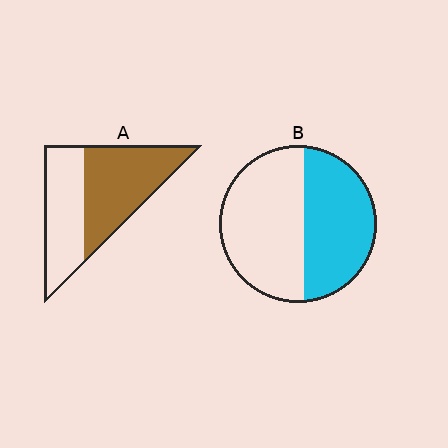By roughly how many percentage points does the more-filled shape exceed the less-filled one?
By roughly 10 percentage points (A over B).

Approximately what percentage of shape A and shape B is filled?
A is approximately 55% and B is approximately 45%.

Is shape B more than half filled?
No.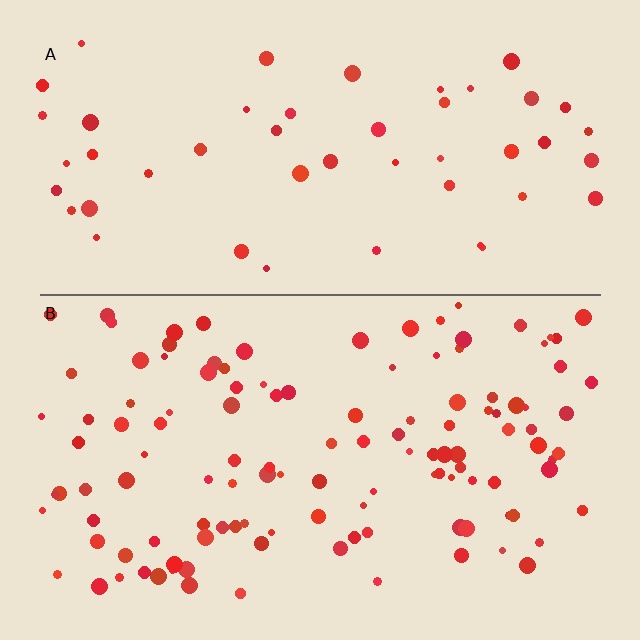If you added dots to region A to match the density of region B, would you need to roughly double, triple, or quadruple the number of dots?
Approximately double.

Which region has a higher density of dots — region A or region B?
B (the bottom).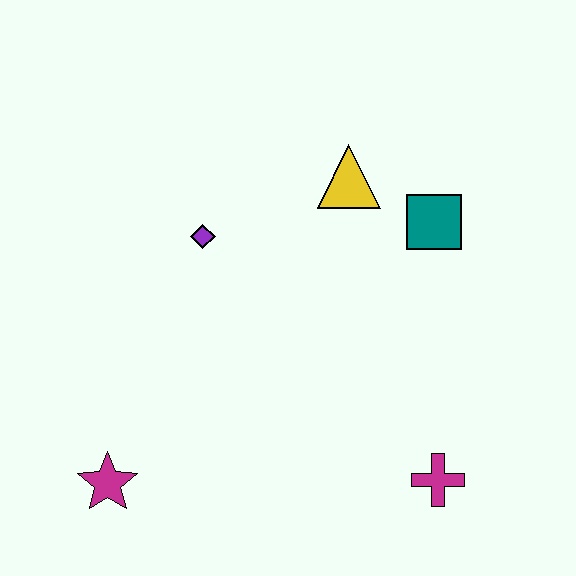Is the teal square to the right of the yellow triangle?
Yes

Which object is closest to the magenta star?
The purple diamond is closest to the magenta star.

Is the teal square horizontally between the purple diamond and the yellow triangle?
No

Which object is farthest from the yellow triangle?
The magenta star is farthest from the yellow triangle.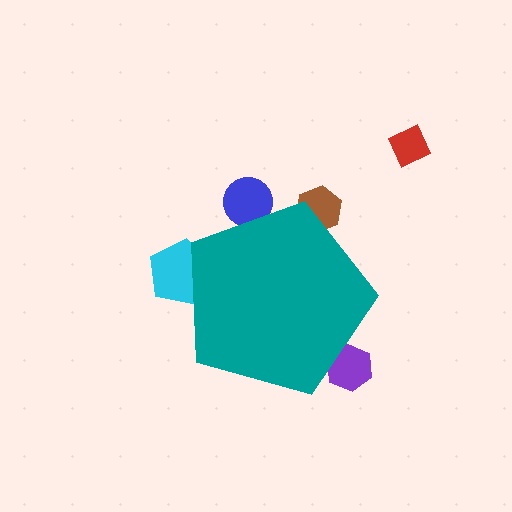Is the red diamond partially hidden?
No, the red diamond is fully visible.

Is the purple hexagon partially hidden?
Yes, the purple hexagon is partially hidden behind the teal pentagon.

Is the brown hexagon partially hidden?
Yes, the brown hexagon is partially hidden behind the teal pentagon.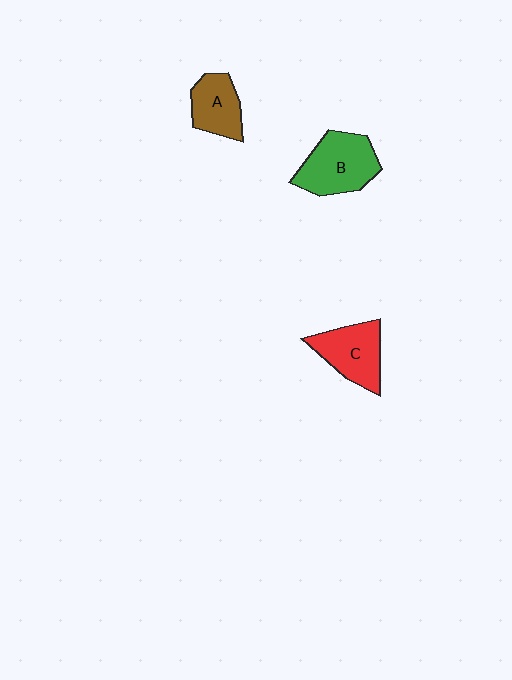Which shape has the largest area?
Shape B (green).